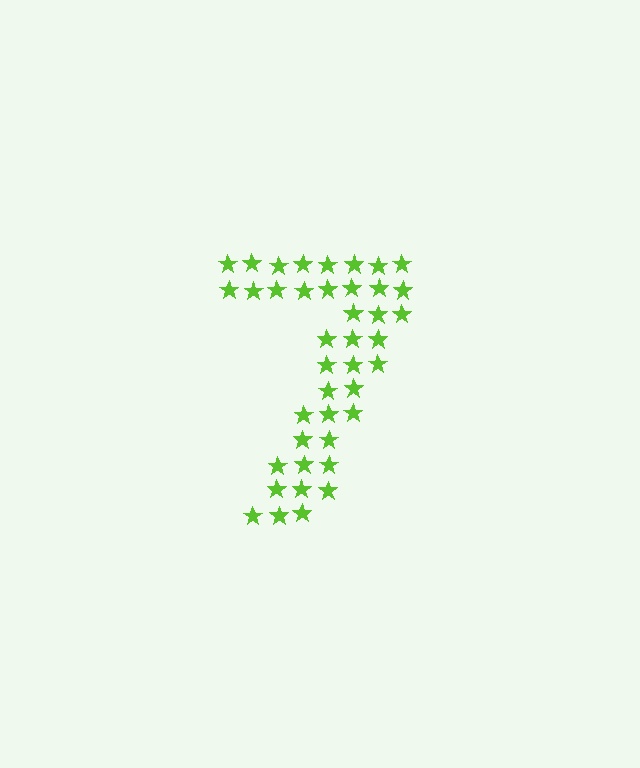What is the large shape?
The large shape is the digit 7.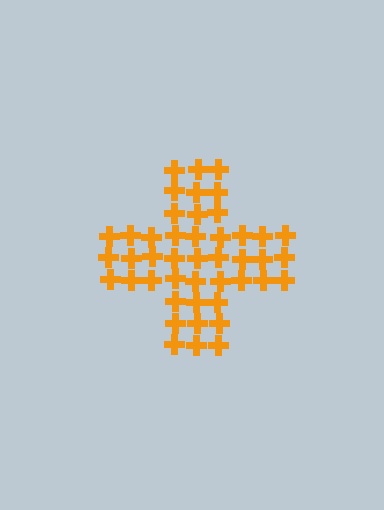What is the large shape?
The large shape is a cross.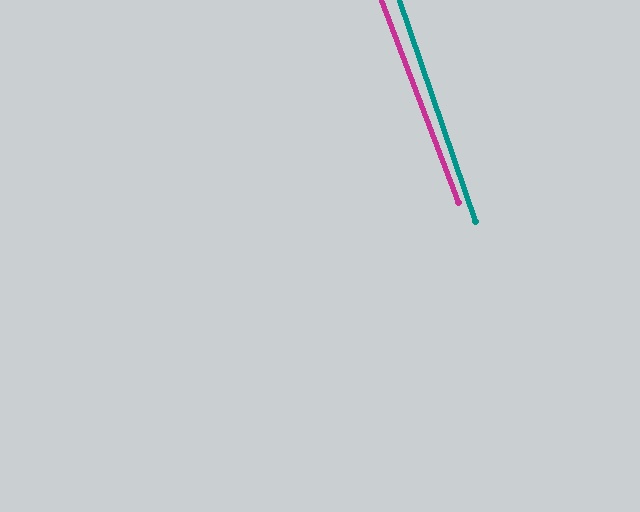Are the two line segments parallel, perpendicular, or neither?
Parallel — their directions differ by only 1.8°.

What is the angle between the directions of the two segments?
Approximately 2 degrees.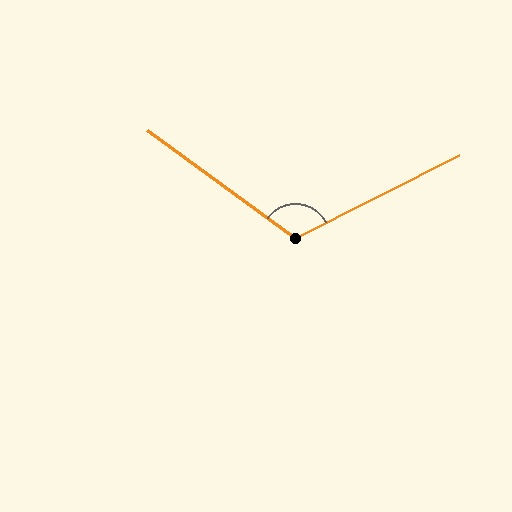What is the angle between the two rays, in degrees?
Approximately 117 degrees.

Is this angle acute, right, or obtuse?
It is obtuse.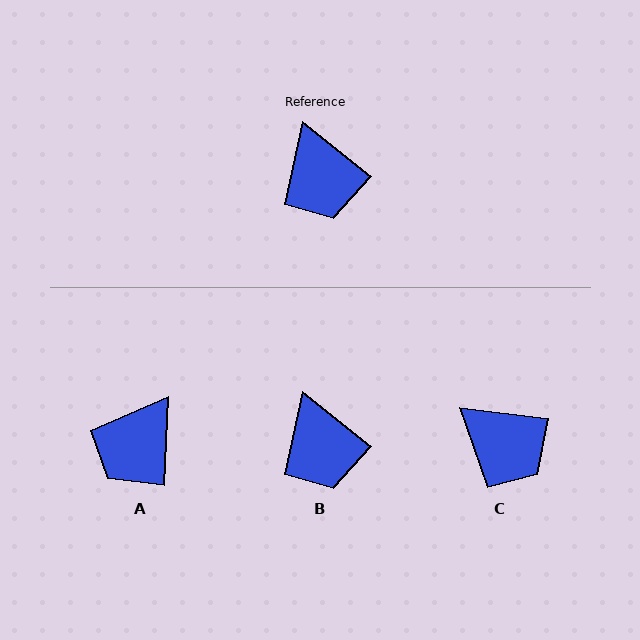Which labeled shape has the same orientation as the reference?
B.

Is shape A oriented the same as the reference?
No, it is off by about 54 degrees.